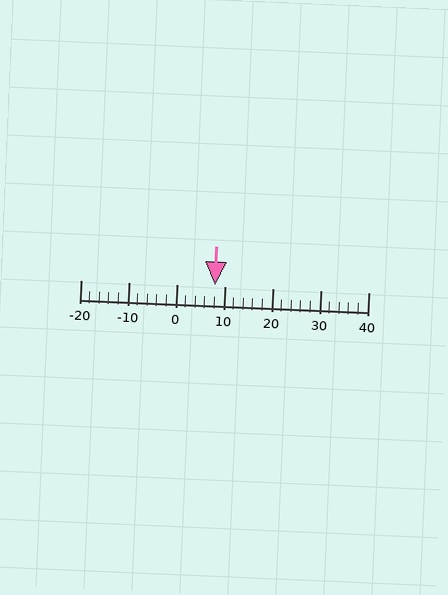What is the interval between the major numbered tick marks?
The major tick marks are spaced 10 units apart.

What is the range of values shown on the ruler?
The ruler shows values from -20 to 40.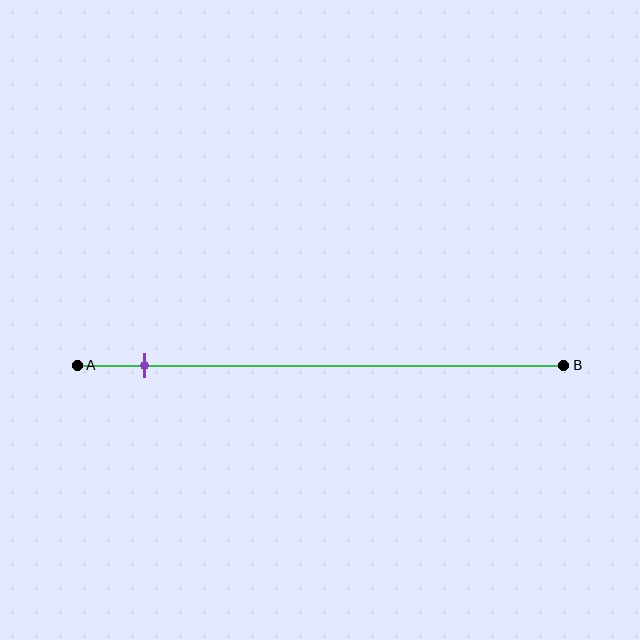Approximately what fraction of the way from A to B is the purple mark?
The purple mark is approximately 15% of the way from A to B.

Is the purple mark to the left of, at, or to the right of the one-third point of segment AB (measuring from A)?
The purple mark is to the left of the one-third point of segment AB.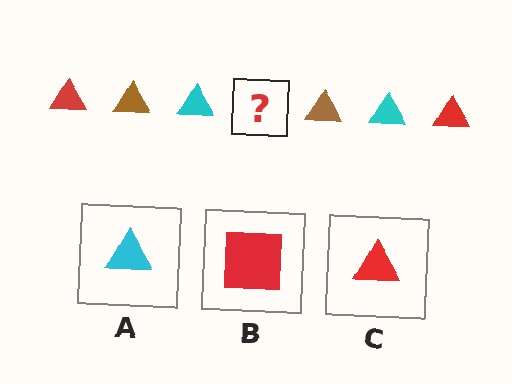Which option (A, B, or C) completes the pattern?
C.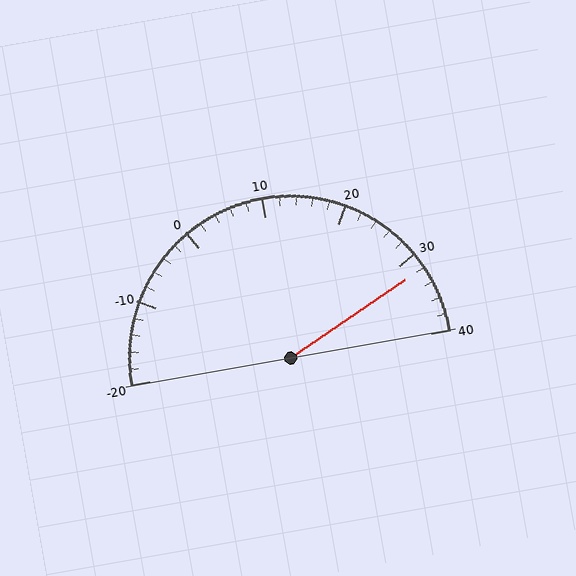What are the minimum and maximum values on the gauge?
The gauge ranges from -20 to 40.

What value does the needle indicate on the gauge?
The needle indicates approximately 32.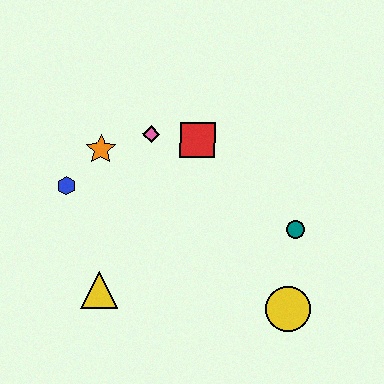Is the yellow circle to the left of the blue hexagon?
No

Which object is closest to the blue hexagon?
The orange star is closest to the blue hexagon.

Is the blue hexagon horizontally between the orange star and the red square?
No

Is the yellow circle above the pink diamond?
No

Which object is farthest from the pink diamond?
The yellow circle is farthest from the pink diamond.